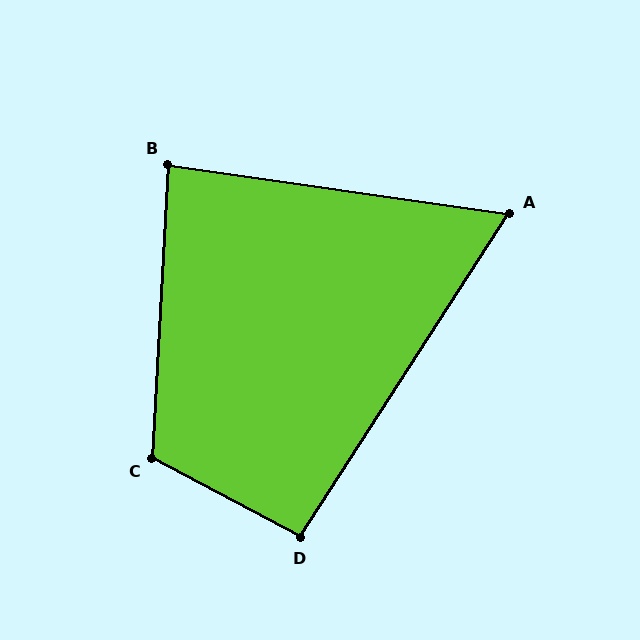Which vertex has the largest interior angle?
C, at approximately 115 degrees.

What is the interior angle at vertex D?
Approximately 95 degrees (obtuse).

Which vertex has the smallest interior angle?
A, at approximately 65 degrees.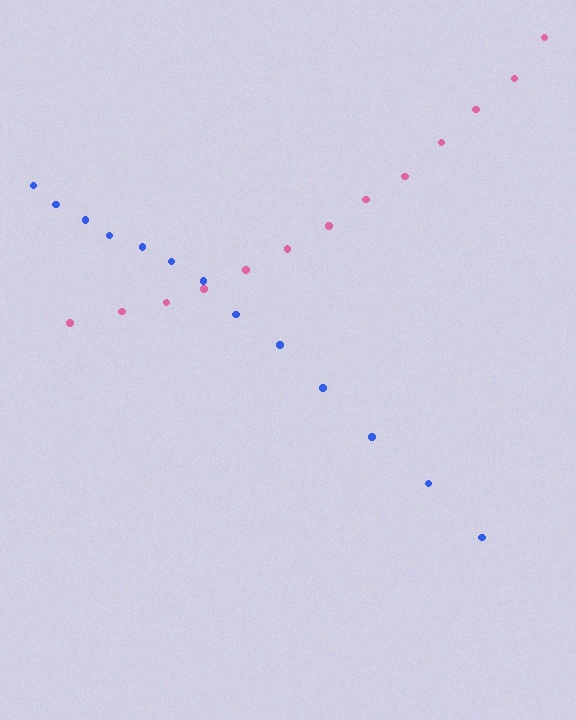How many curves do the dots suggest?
There are 2 distinct paths.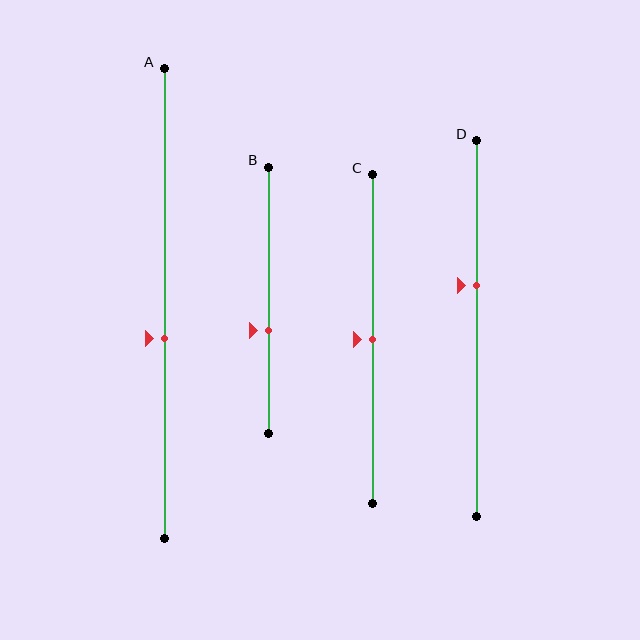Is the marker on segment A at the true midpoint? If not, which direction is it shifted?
No, the marker on segment A is shifted downward by about 7% of the segment length.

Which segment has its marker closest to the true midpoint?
Segment C has its marker closest to the true midpoint.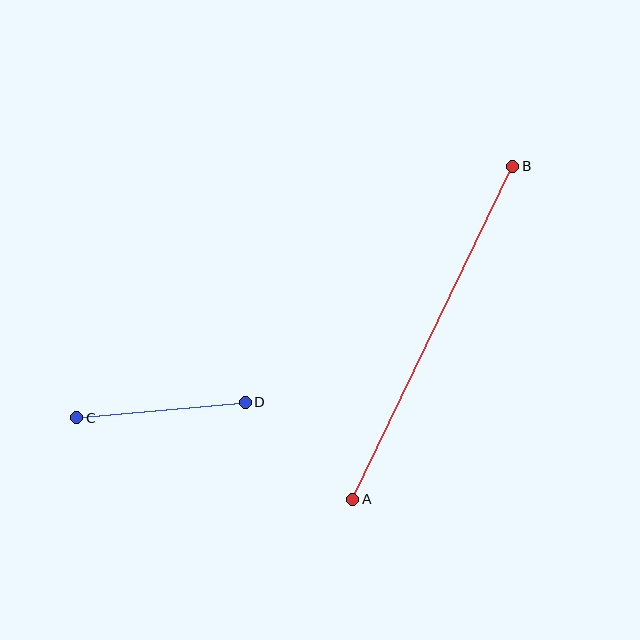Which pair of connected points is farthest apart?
Points A and B are farthest apart.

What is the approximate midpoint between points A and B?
The midpoint is at approximately (433, 333) pixels.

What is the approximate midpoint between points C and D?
The midpoint is at approximately (161, 410) pixels.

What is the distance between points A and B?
The distance is approximately 370 pixels.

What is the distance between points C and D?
The distance is approximately 169 pixels.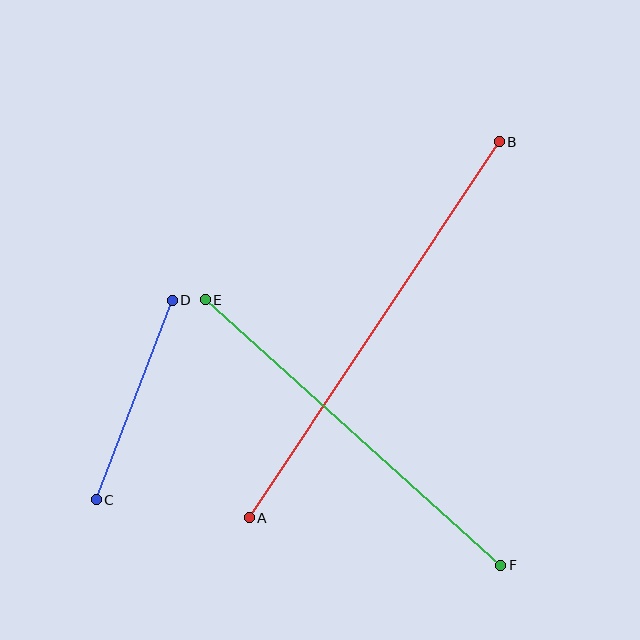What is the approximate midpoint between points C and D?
The midpoint is at approximately (134, 400) pixels.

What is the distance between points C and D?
The distance is approximately 213 pixels.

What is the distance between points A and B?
The distance is approximately 452 pixels.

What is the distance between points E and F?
The distance is approximately 397 pixels.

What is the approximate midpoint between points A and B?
The midpoint is at approximately (374, 330) pixels.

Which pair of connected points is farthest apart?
Points A and B are farthest apart.